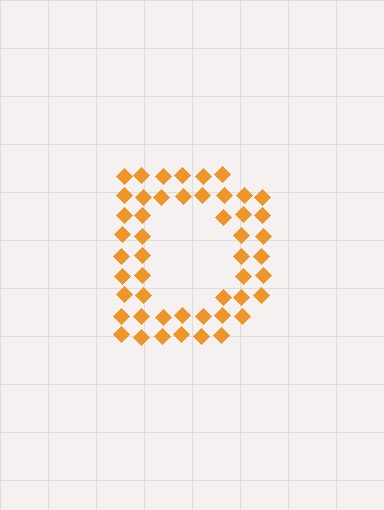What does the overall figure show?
The overall figure shows the letter D.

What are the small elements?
The small elements are diamonds.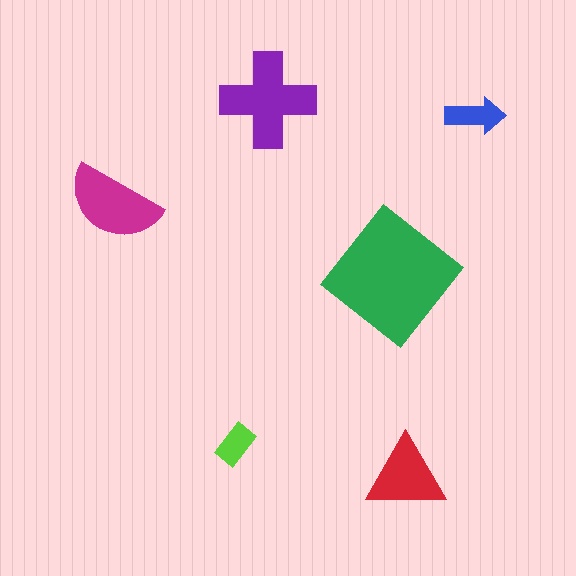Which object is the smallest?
The lime rectangle.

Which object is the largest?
The green diamond.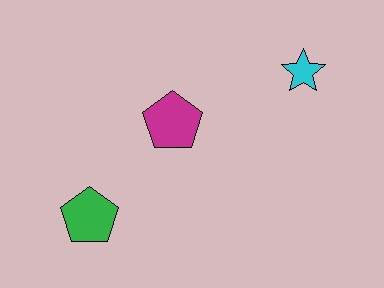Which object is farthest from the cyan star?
The green pentagon is farthest from the cyan star.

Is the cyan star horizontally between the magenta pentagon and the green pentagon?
No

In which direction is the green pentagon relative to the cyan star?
The green pentagon is to the left of the cyan star.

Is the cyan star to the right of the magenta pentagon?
Yes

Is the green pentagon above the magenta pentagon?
No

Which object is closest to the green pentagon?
The magenta pentagon is closest to the green pentagon.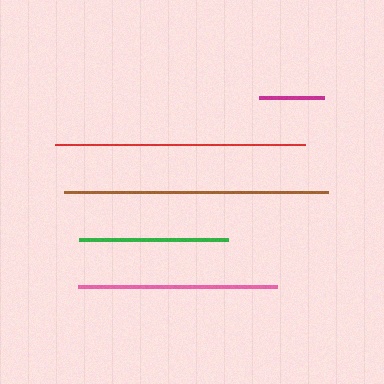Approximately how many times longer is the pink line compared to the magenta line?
The pink line is approximately 3.1 times the length of the magenta line.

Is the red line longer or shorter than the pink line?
The red line is longer than the pink line.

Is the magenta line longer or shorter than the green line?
The green line is longer than the magenta line.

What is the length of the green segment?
The green segment is approximately 149 pixels long.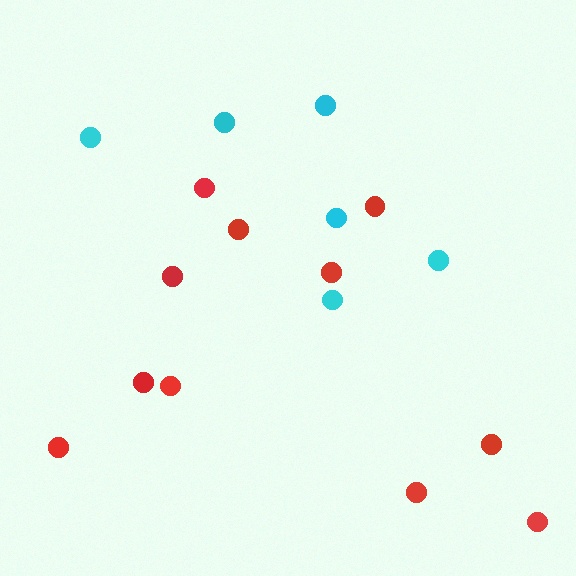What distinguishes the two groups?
There are 2 groups: one group of red circles (11) and one group of cyan circles (6).